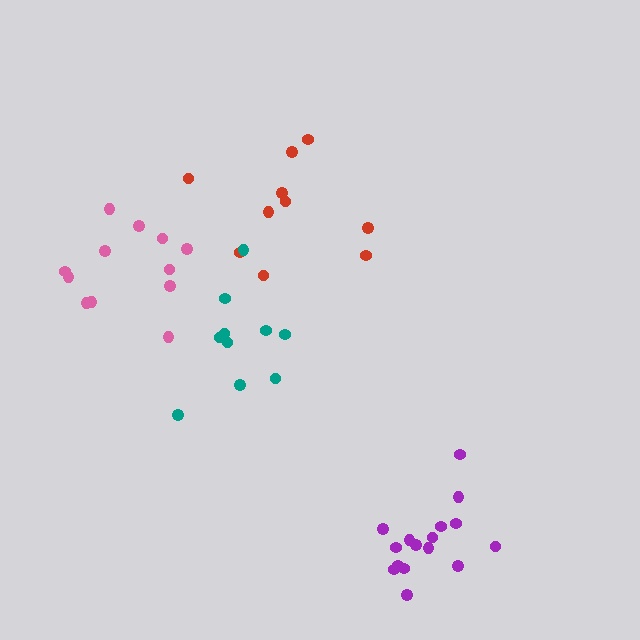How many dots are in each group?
Group 1: 10 dots, Group 2: 10 dots, Group 3: 12 dots, Group 4: 16 dots (48 total).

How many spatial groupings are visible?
There are 4 spatial groupings.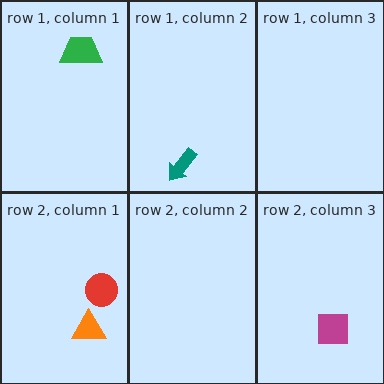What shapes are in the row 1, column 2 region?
The teal arrow.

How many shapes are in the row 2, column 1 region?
2.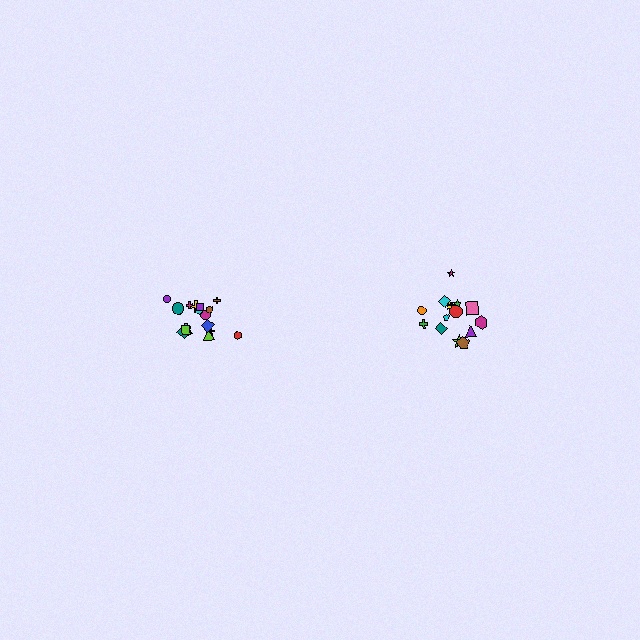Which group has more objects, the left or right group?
The left group.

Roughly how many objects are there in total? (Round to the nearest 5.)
Roughly 35 objects in total.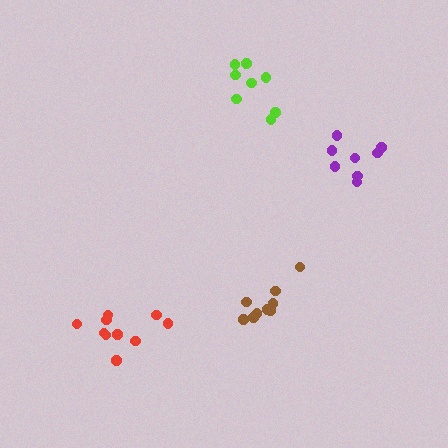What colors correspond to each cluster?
The clusters are colored: red, lime, brown, purple.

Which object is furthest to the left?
The red cluster is leftmost.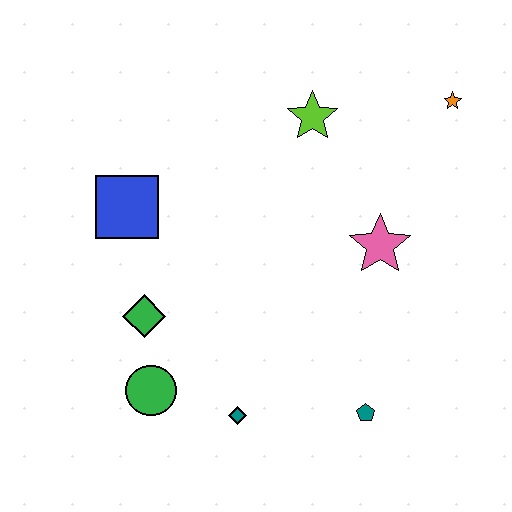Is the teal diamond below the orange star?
Yes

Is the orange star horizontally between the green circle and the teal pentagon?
No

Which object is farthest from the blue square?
The orange star is farthest from the blue square.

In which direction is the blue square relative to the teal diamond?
The blue square is above the teal diamond.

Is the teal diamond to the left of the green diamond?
No